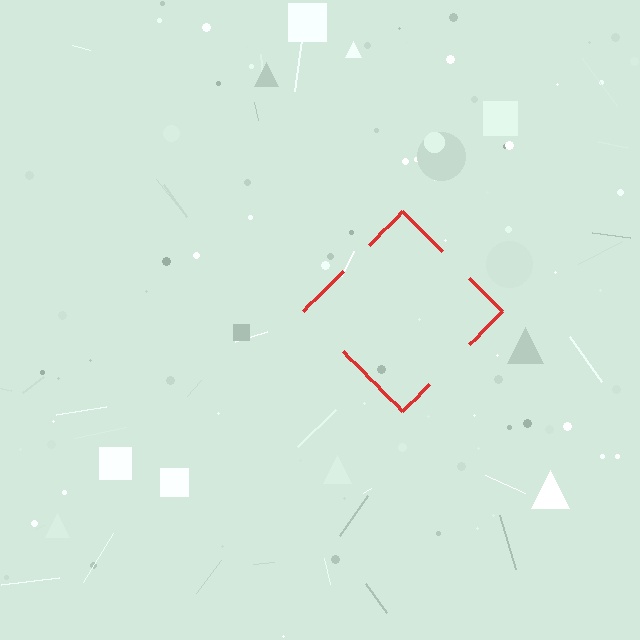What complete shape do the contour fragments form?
The contour fragments form a diamond.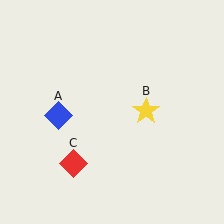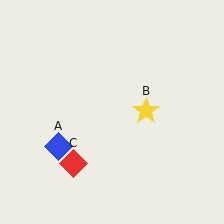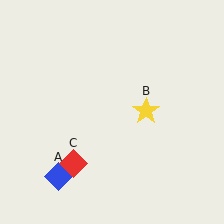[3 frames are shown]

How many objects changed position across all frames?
1 object changed position: blue diamond (object A).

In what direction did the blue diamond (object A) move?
The blue diamond (object A) moved down.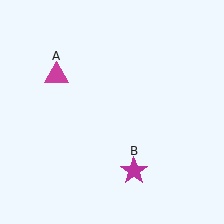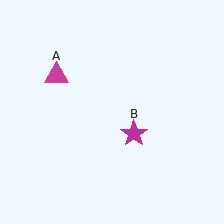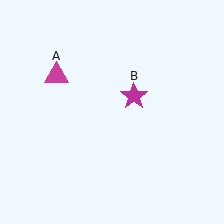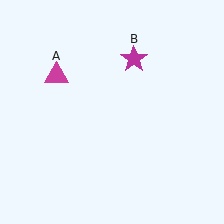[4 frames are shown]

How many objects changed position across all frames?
1 object changed position: magenta star (object B).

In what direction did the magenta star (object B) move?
The magenta star (object B) moved up.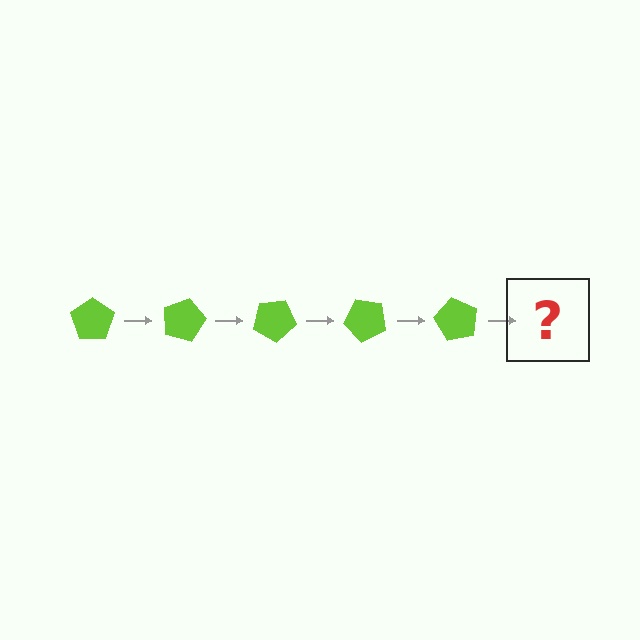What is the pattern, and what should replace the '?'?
The pattern is that the pentagon rotates 15 degrees each step. The '?' should be a lime pentagon rotated 75 degrees.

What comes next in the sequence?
The next element should be a lime pentagon rotated 75 degrees.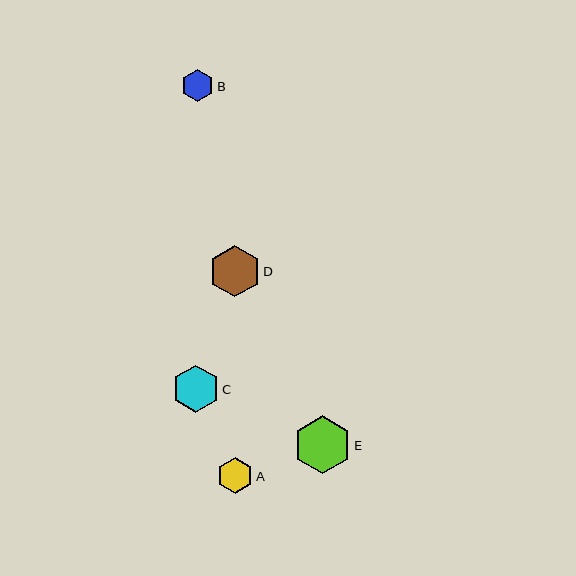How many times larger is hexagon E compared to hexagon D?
Hexagon E is approximately 1.1 times the size of hexagon D.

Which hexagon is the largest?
Hexagon E is the largest with a size of approximately 58 pixels.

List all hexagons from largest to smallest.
From largest to smallest: E, D, C, A, B.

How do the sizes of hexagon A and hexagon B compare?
Hexagon A and hexagon B are approximately the same size.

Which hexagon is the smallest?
Hexagon B is the smallest with a size of approximately 33 pixels.